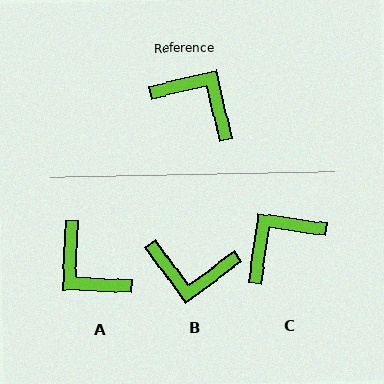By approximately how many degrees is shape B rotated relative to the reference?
Approximately 157 degrees clockwise.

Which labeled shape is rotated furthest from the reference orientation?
A, about 164 degrees away.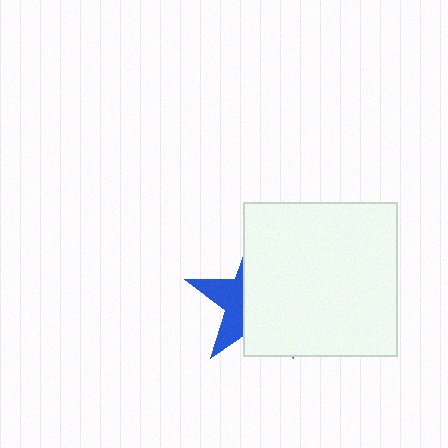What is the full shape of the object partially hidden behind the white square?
The partially hidden object is a blue star.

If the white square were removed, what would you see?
You would see the complete blue star.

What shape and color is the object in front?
The object in front is a white square.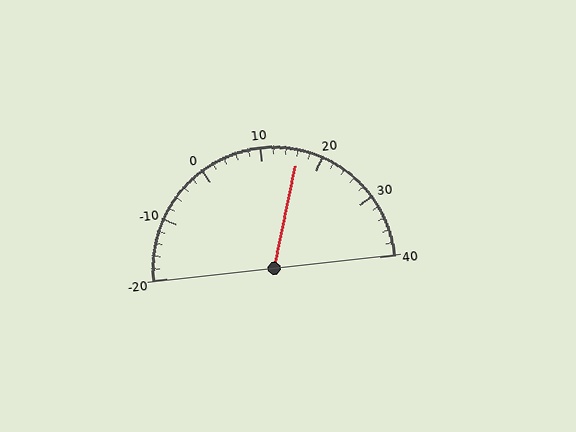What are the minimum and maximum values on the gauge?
The gauge ranges from -20 to 40.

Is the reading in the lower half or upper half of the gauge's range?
The reading is in the upper half of the range (-20 to 40).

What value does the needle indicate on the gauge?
The needle indicates approximately 16.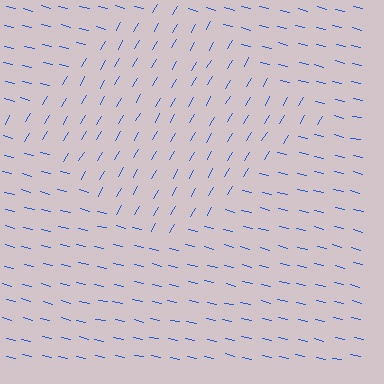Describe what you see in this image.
The image is filled with small blue line segments. A diamond region in the image has lines oriented differently from the surrounding lines, creating a visible texture boundary.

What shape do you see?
I see a diamond.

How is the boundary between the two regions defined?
The boundary is defined purely by a change in line orientation (approximately 73 degrees difference). All lines are the same color and thickness.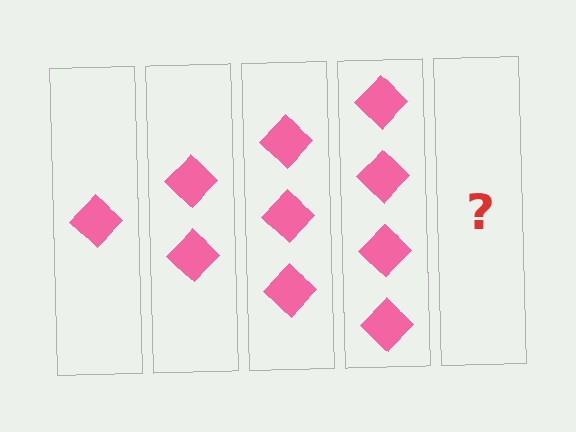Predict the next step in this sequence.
The next step is 5 diamonds.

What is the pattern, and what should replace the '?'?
The pattern is that each step adds one more diamond. The '?' should be 5 diamonds.